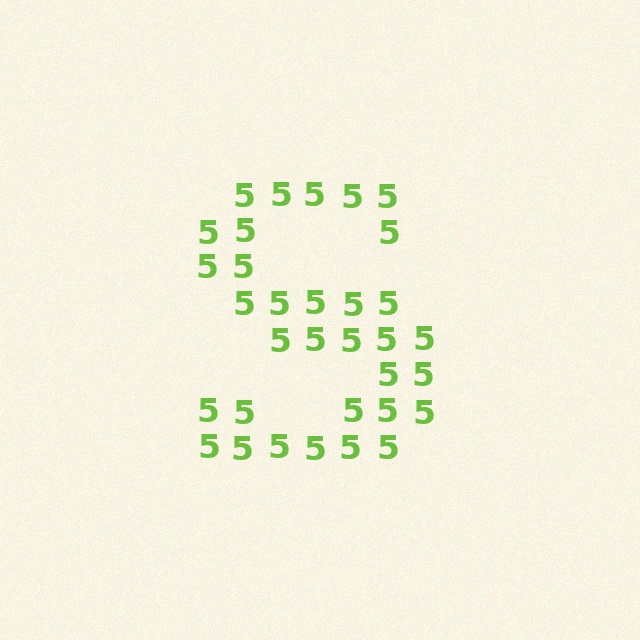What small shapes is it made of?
It is made of small digit 5's.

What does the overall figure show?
The overall figure shows the letter S.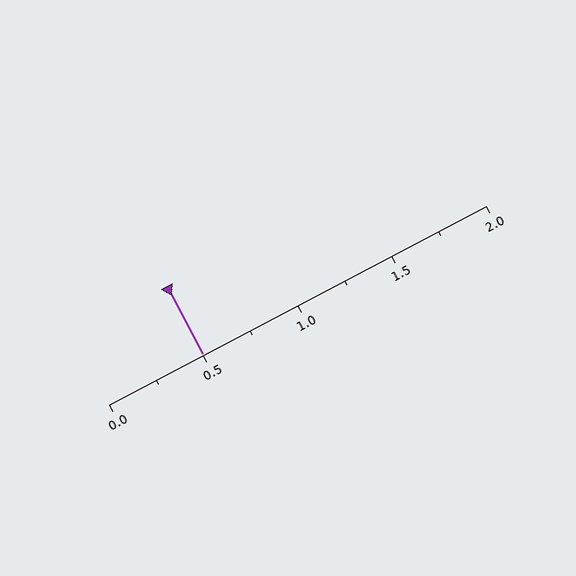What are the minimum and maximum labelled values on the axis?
The axis runs from 0.0 to 2.0.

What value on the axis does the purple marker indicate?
The marker indicates approximately 0.5.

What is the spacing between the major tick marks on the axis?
The major ticks are spaced 0.5 apart.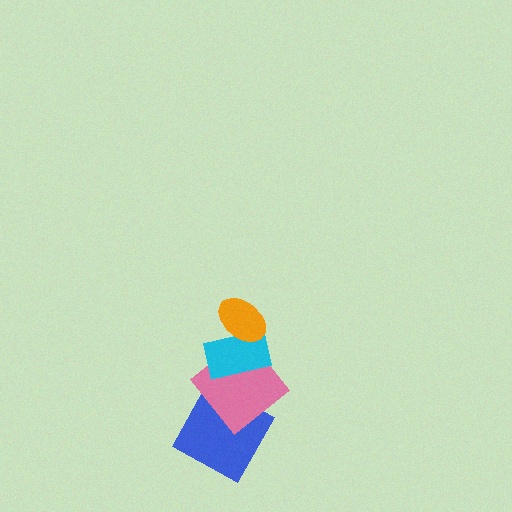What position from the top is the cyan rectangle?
The cyan rectangle is 2nd from the top.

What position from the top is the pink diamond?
The pink diamond is 3rd from the top.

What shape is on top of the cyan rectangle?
The orange ellipse is on top of the cyan rectangle.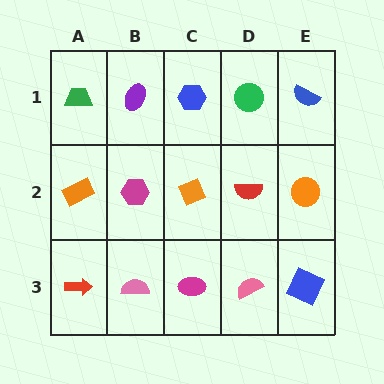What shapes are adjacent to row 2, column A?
A green trapezoid (row 1, column A), a red arrow (row 3, column A), a magenta hexagon (row 2, column B).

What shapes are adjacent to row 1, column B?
A magenta hexagon (row 2, column B), a green trapezoid (row 1, column A), a blue hexagon (row 1, column C).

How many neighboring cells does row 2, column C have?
4.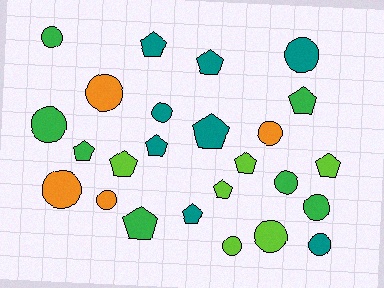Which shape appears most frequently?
Circle, with 13 objects.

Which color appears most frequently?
Teal, with 8 objects.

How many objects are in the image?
There are 25 objects.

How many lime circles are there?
There are 2 lime circles.